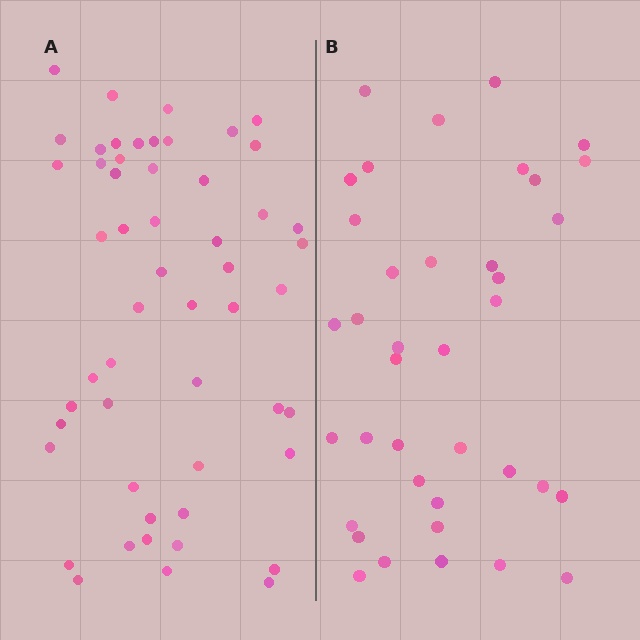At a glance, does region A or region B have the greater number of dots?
Region A (the left region) has more dots.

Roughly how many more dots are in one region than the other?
Region A has approximately 15 more dots than region B.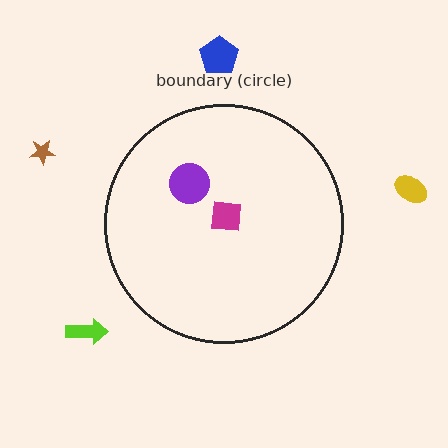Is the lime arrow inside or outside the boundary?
Outside.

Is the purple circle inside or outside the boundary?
Inside.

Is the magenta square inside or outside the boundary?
Inside.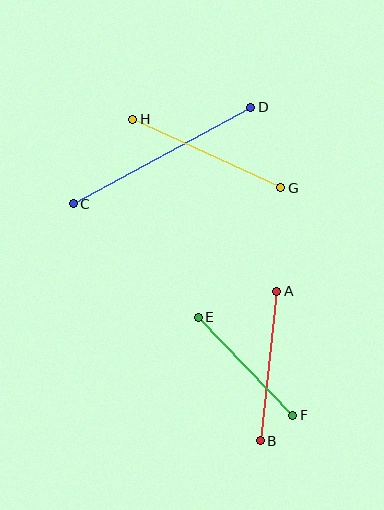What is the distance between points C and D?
The distance is approximately 202 pixels.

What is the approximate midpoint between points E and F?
The midpoint is at approximately (245, 366) pixels.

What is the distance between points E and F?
The distance is approximately 136 pixels.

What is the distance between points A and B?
The distance is approximately 151 pixels.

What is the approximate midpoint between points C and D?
The midpoint is at approximately (162, 156) pixels.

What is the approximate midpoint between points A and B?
The midpoint is at approximately (268, 366) pixels.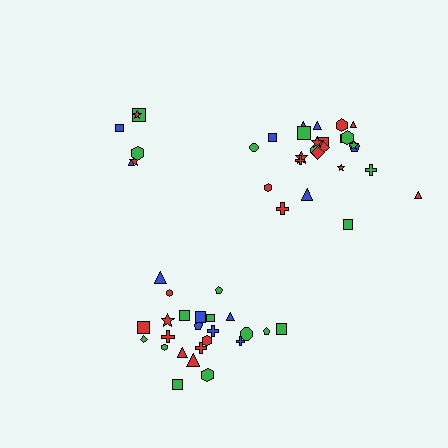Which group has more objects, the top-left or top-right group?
The top-right group.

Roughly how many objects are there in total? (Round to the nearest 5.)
Roughly 55 objects in total.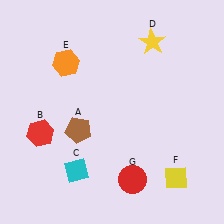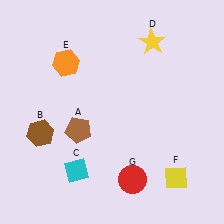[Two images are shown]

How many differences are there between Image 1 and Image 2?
There is 1 difference between the two images.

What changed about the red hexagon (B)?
In Image 1, B is red. In Image 2, it changed to brown.